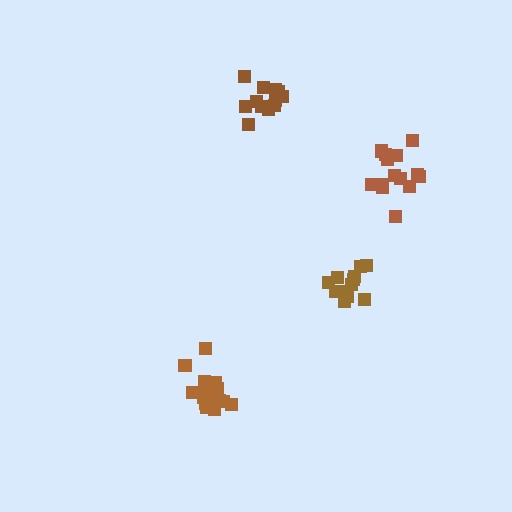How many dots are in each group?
Group 1: 17 dots, Group 2: 13 dots, Group 3: 15 dots, Group 4: 12 dots (57 total).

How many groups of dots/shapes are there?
There are 4 groups.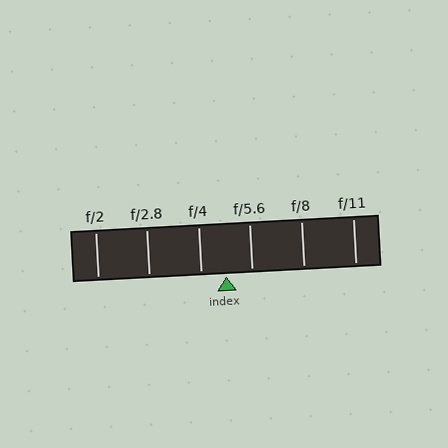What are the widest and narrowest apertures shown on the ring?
The widest aperture shown is f/2 and the narrowest is f/11.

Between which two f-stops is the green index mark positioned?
The index mark is between f/4 and f/5.6.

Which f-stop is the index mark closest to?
The index mark is closest to f/4.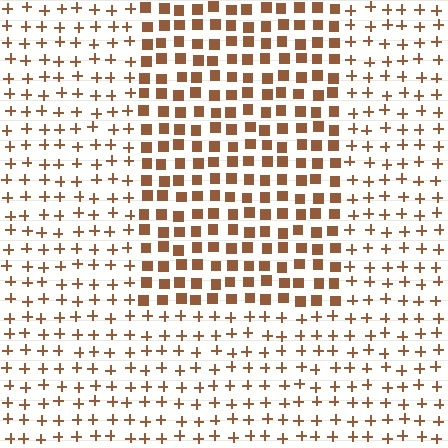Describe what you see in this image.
The image is filled with small brown elements arranged in a uniform grid. A rectangle-shaped region contains squares, while the surrounding area contains plus signs. The boundary is defined purely by the change in element shape.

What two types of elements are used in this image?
The image uses squares inside the rectangle region and plus signs outside it.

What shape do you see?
I see a rectangle.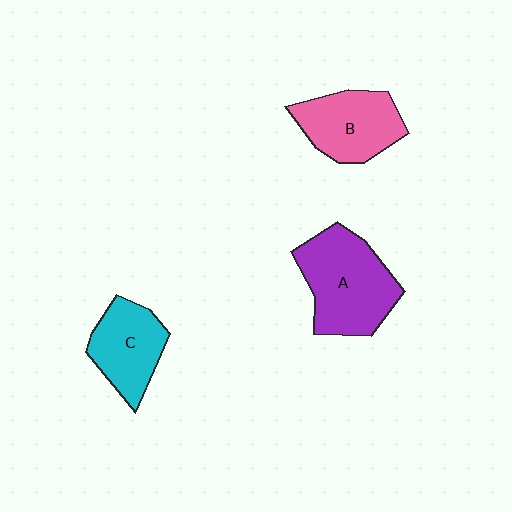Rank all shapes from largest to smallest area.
From largest to smallest: A (purple), B (pink), C (cyan).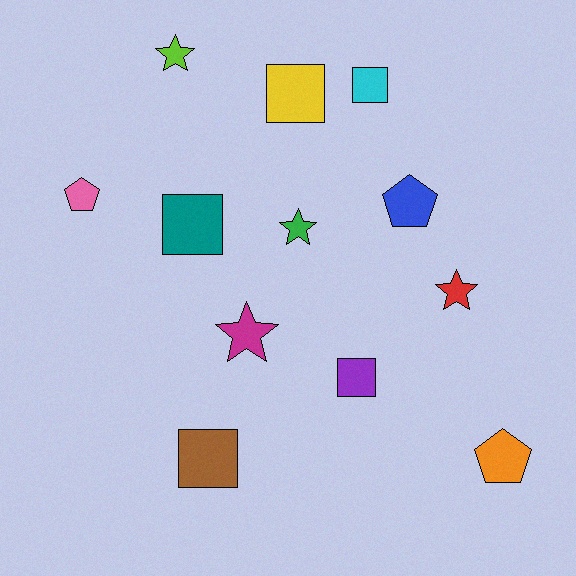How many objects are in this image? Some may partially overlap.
There are 12 objects.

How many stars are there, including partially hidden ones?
There are 4 stars.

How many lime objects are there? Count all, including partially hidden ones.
There is 1 lime object.